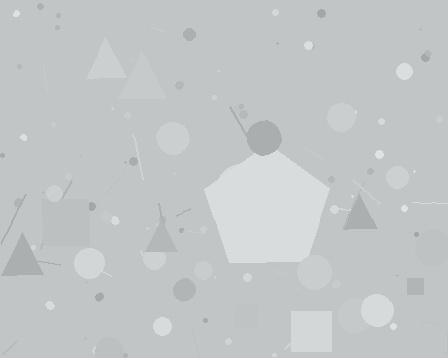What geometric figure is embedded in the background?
A pentagon is embedded in the background.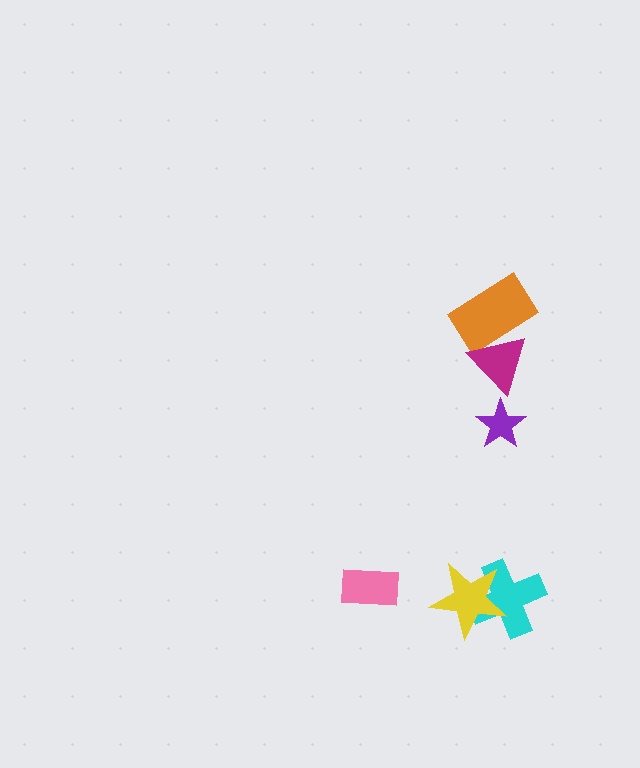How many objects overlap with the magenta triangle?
1 object overlaps with the magenta triangle.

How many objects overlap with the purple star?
0 objects overlap with the purple star.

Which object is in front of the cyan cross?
The yellow star is in front of the cyan cross.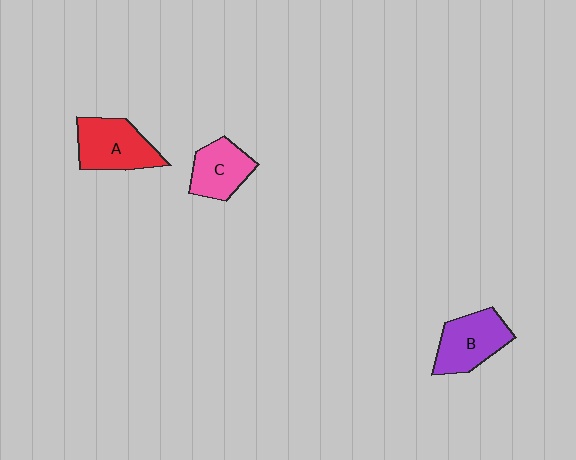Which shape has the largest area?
Shape A (red).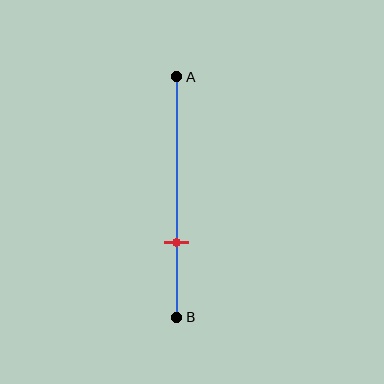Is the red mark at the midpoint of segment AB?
No, the mark is at about 70% from A, not at the 50% midpoint.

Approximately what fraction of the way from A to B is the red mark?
The red mark is approximately 70% of the way from A to B.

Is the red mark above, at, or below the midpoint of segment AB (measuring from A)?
The red mark is below the midpoint of segment AB.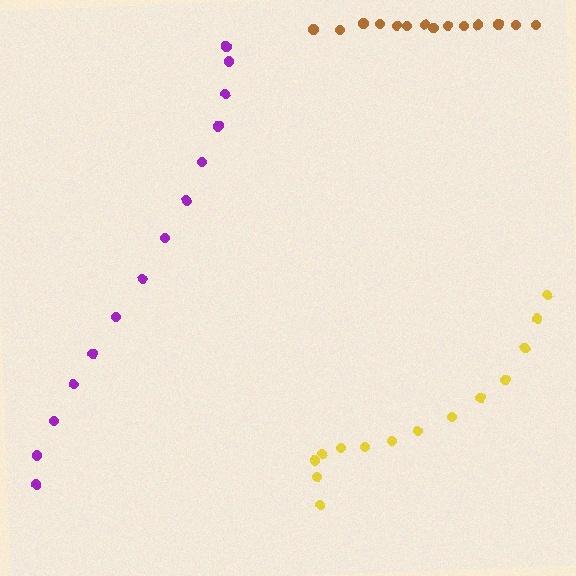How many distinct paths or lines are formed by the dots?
There are 3 distinct paths.